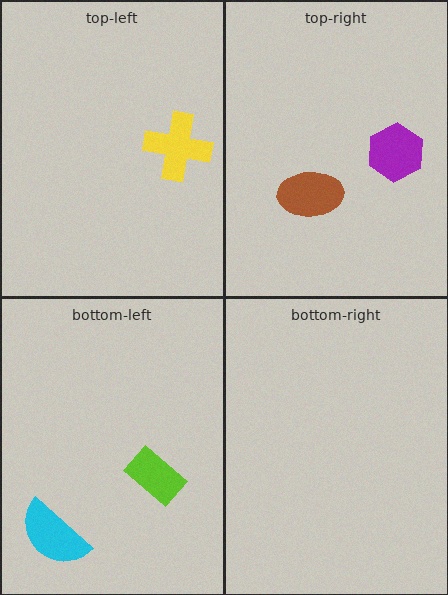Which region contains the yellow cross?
The top-left region.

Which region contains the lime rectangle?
The bottom-left region.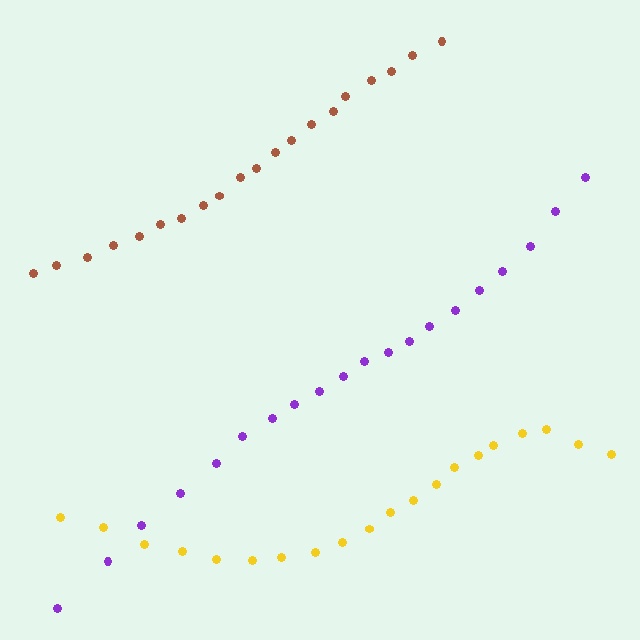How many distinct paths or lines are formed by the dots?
There are 3 distinct paths.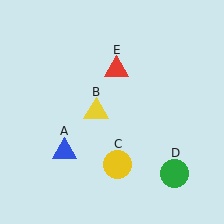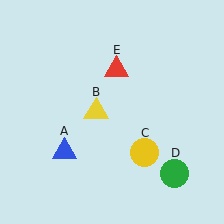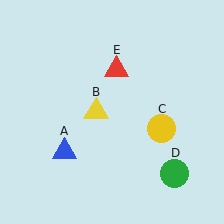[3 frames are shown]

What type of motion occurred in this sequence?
The yellow circle (object C) rotated counterclockwise around the center of the scene.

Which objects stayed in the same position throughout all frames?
Blue triangle (object A) and yellow triangle (object B) and green circle (object D) and red triangle (object E) remained stationary.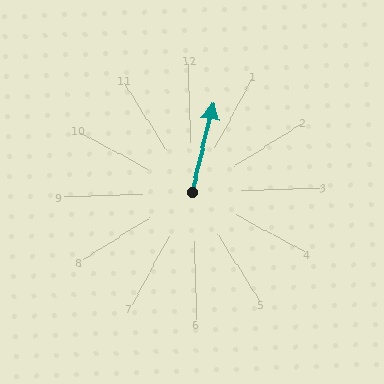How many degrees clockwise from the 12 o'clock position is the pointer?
Approximately 16 degrees.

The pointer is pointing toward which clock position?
Roughly 1 o'clock.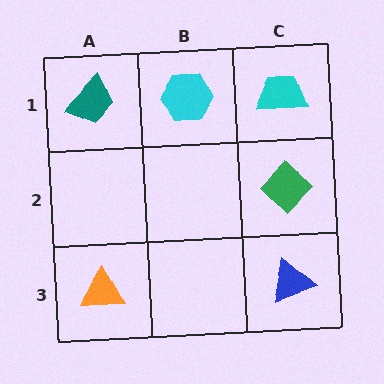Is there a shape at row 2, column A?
No, that cell is empty.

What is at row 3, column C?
A blue triangle.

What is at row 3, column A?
An orange triangle.